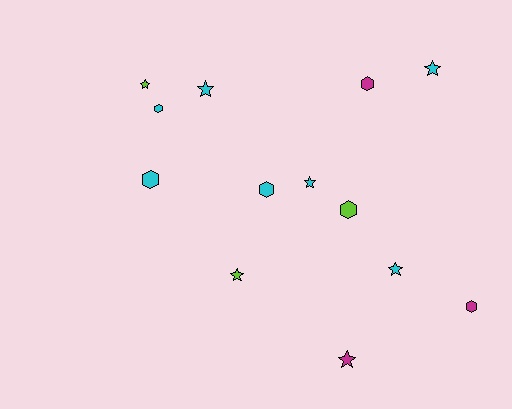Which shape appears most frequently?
Star, with 7 objects.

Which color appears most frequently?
Cyan, with 7 objects.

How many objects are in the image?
There are 13 objects.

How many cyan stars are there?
There are 4 cyan stars.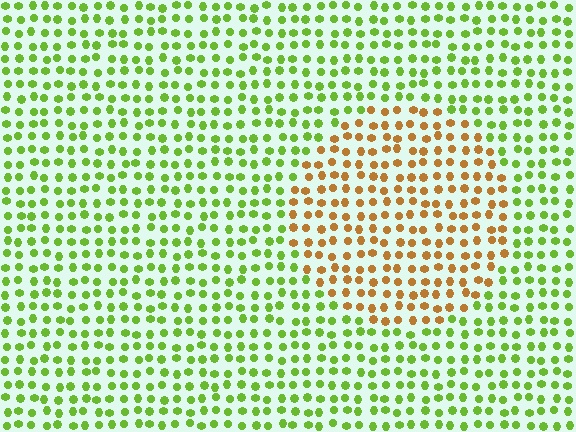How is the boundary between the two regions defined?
The boundary is defined purely by a slight shift in hue (about 63 degrees). Spacing, size, and orientation are identical on both sides.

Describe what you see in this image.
The image is filled with small lime elements in a uniform arrangement. A circle-shaped region is visible where the elements are tinted to a slightly different hue, forming a subtle color boundary.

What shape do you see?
I see a circle.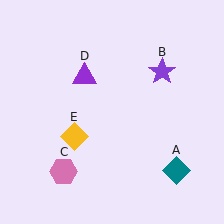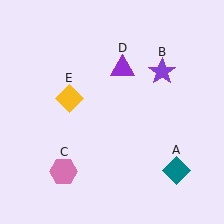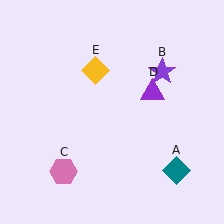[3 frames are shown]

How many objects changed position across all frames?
2 objects changed position: purple triangle (object D), yellow diamond (object E).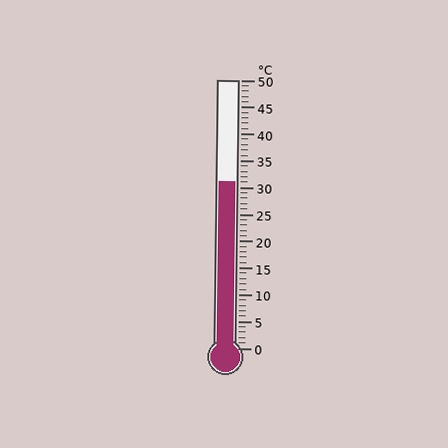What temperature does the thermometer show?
The thermometer shows approximately 31°C.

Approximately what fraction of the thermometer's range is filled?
The thermometer is filled to approximately 60% of its range.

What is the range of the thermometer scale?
The thermometer scale ranges from 0°C to 50°C.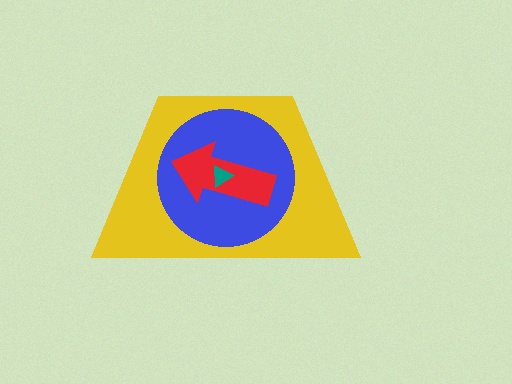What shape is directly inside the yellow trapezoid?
The blue circle.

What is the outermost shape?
The yellow trapezoid.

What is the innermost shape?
The teal triangle.